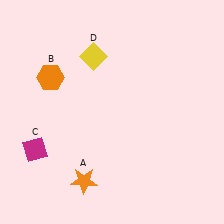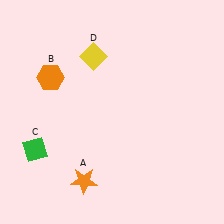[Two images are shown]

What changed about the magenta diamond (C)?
In Image 1, C is magenta. In Image 2, it changed to green.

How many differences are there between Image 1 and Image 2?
There is 1 difference between the two images.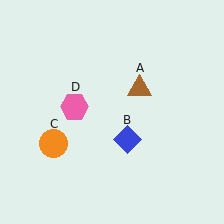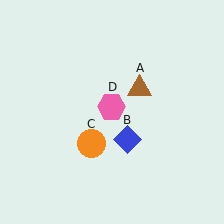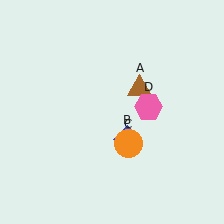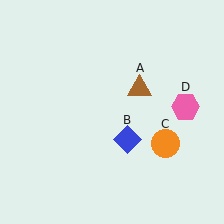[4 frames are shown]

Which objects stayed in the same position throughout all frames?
Brown triangle (object A) and blue diamond (object B) remained stationary.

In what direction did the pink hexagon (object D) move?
The pink hexagon (object D) moved right.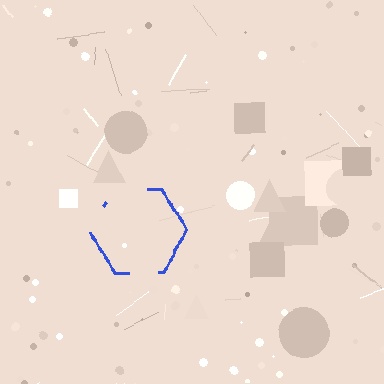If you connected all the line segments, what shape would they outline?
They would outline a hexagon.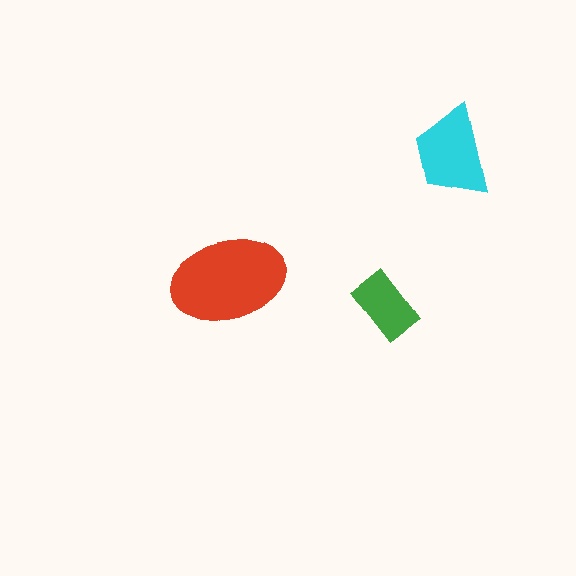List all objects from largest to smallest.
The red ellipse, the cyan trapezoid, the green rectangle.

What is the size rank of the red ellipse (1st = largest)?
1st.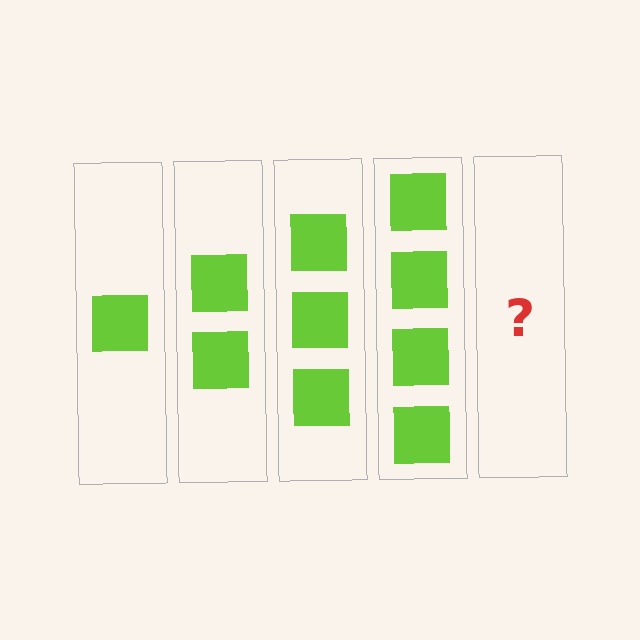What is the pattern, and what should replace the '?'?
The pattern is that each step adds one more square. The '?' should be 5 squares.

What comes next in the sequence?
The next element should be 5 squares.